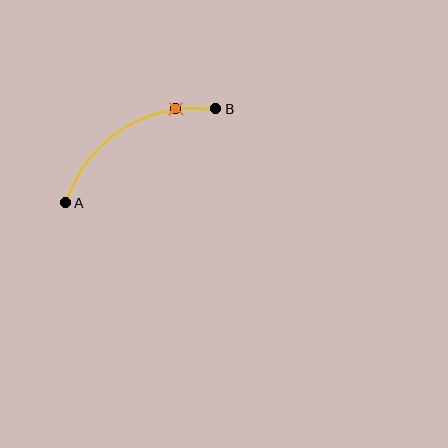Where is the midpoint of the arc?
The arc midpoint is the point on the curve farthest from the straight line joining A and B. It sits above that line.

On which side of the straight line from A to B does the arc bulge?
The arc bulges above the straight line connecting A and B.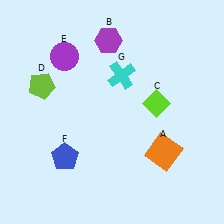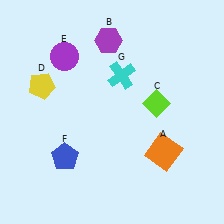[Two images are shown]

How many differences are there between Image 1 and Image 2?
There is 1 difference between the two images.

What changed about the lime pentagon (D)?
In Image 1, D is lime. In Image 2, it changed to yellow.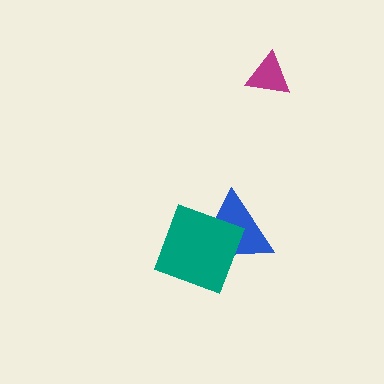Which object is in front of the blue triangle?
The teal diamond is in front of the blue triangle.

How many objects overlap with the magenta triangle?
0 objects overlap with the magenta triangle.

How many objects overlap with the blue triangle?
1 object overlaps with the blue triangle.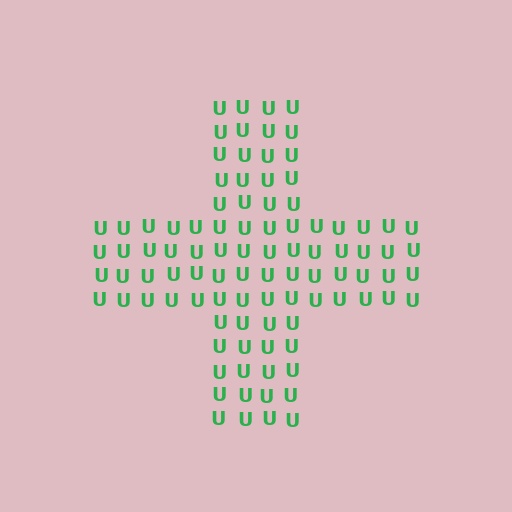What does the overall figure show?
The overall figure shows a cross.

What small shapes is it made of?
It is made of small letter U's.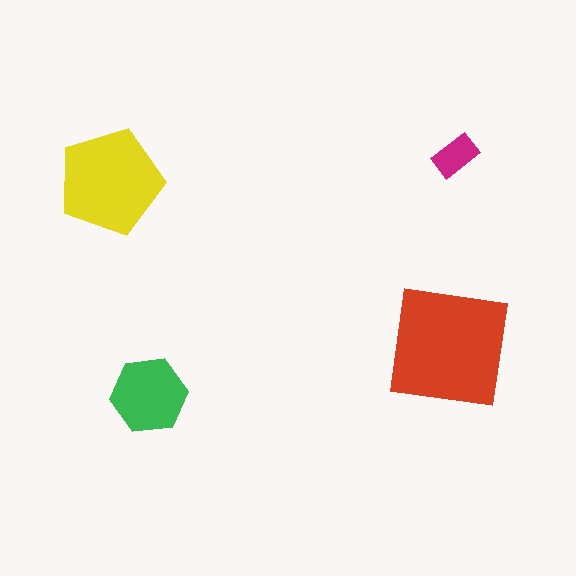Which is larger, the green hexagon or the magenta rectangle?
The green hexagon.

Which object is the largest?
The red square.